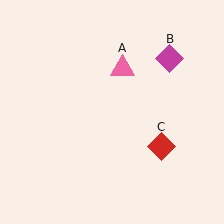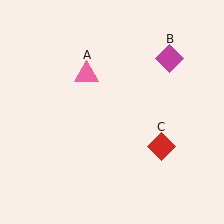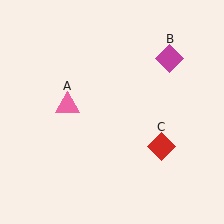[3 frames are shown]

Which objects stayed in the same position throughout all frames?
Magenta diamond (object B) and red diamond (object C) remained stationary.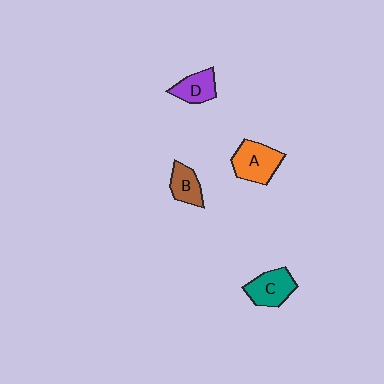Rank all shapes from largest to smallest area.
From largest to smallest: A (orange), C (teal), D (purple), B (brown).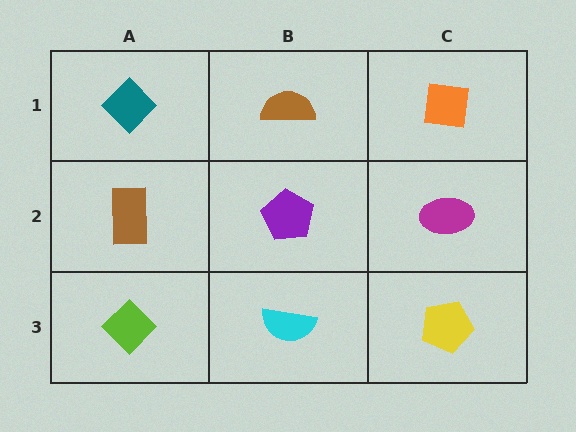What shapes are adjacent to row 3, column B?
A purple pentagon (row 2, column B), a lime diamond (row 3, column A), a yellow pentagon (row 3, column C).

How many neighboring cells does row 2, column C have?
3.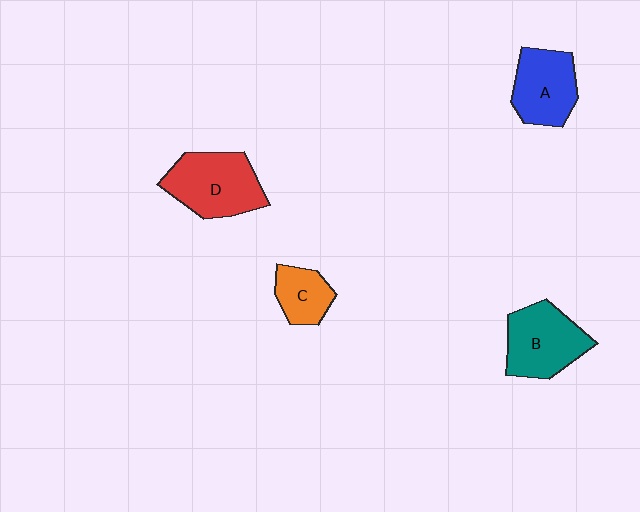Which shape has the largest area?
Shape D (red).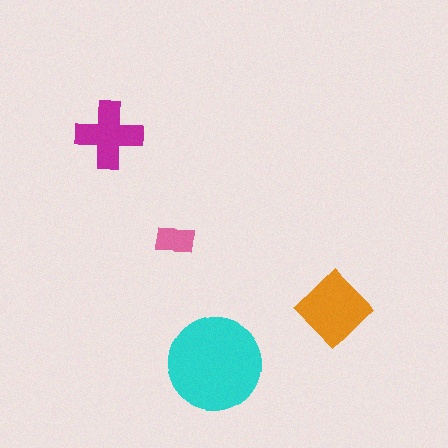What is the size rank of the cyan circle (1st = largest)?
1st.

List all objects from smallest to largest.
The pink rectangle, the magenta cross, the orange diamond, the cyan circle.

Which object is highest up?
The magenta cross is topmost.